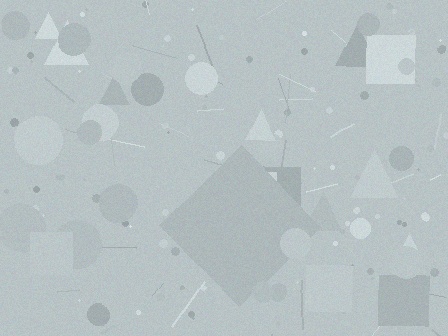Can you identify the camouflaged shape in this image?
The camouflaged shape is a diamond.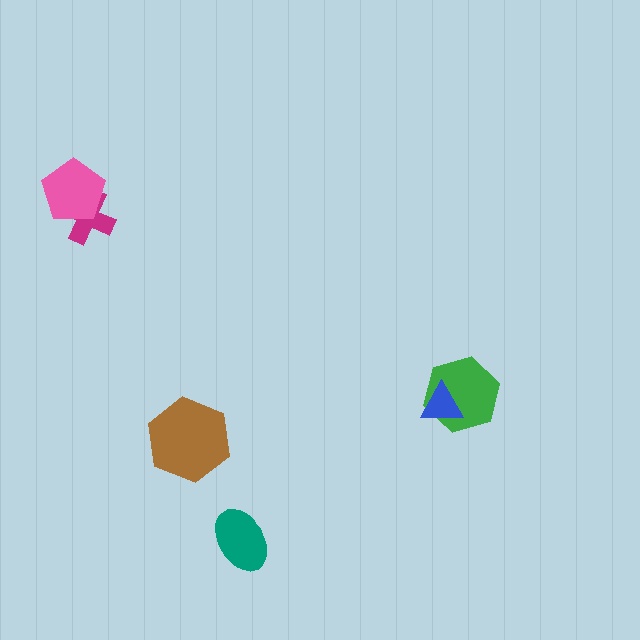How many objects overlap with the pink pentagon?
1 object overlaps with the pink pentagon.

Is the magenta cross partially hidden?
Yes, it is partially covered by another shape.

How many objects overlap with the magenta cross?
1 object overlaps with the magenta cross.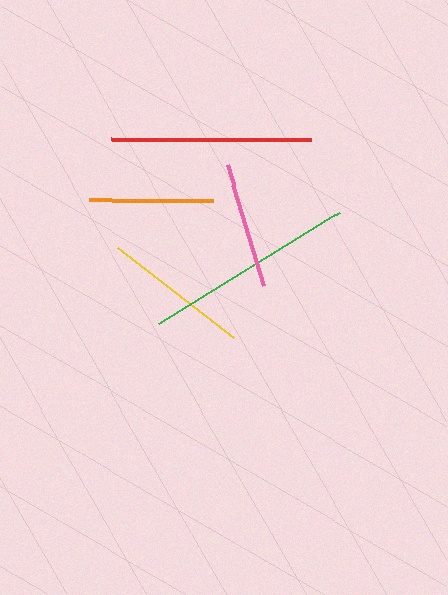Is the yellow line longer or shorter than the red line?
The red line is longer than the yellow line.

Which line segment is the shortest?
The orange line is the shortest at approximately 125 pixels.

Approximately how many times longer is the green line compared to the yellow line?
The green line is approximately 1.5 times the length of the yellow line.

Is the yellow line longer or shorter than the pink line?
The yellow line is longer than the pink line.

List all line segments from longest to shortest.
From longest to shortest: green, red, yellow, pink, orange.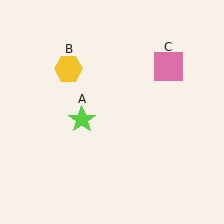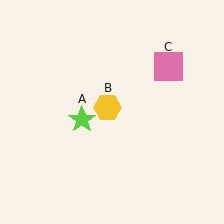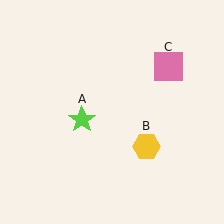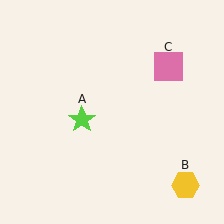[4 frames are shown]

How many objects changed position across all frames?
1 object changed position: yellow hexagon (object B).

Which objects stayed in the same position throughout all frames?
Lime star (object A) and pink square (object C) remained stationary.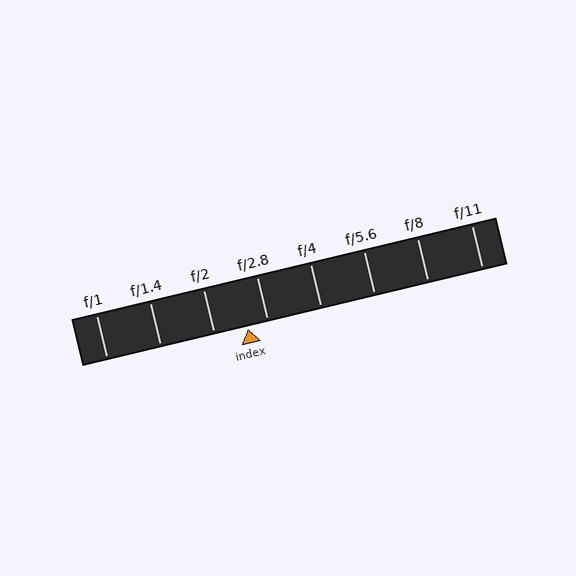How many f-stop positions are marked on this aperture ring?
There are 8 f-stop positions marked.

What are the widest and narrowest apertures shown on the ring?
The widest aperture shown is f/1 and the narrowest is f/11.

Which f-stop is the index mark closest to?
The index mark is closest to f/2.8.